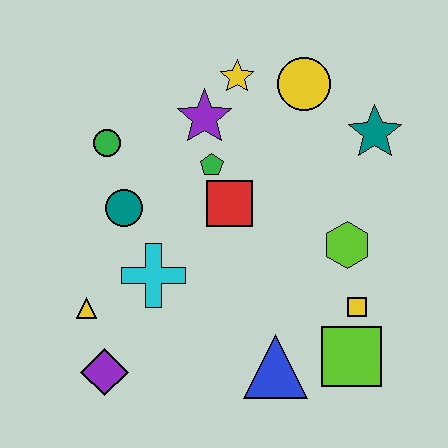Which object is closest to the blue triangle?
The lime square is closest to the blue triangle.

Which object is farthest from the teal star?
The purple diamond is farthest from the teal star.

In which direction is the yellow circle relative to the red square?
The yellow circle is above the red square.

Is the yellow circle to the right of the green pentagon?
Yes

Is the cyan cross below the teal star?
Yes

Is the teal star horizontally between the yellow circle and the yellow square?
No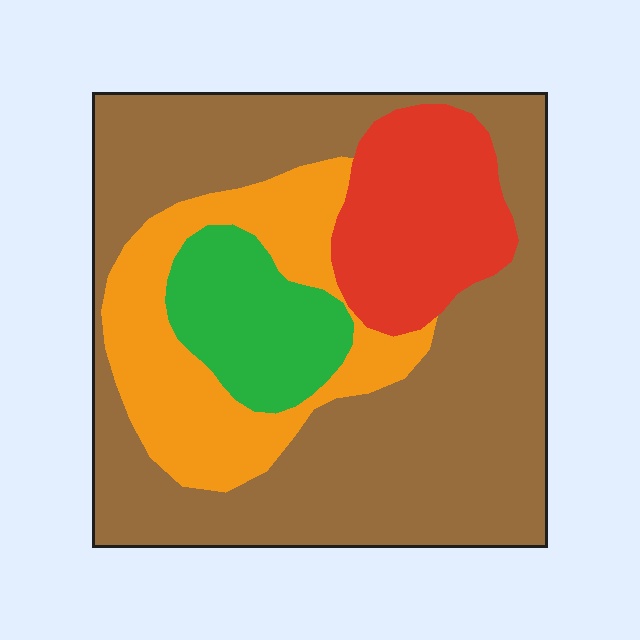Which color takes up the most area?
Brown, at roughly 55%.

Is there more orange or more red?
Orange.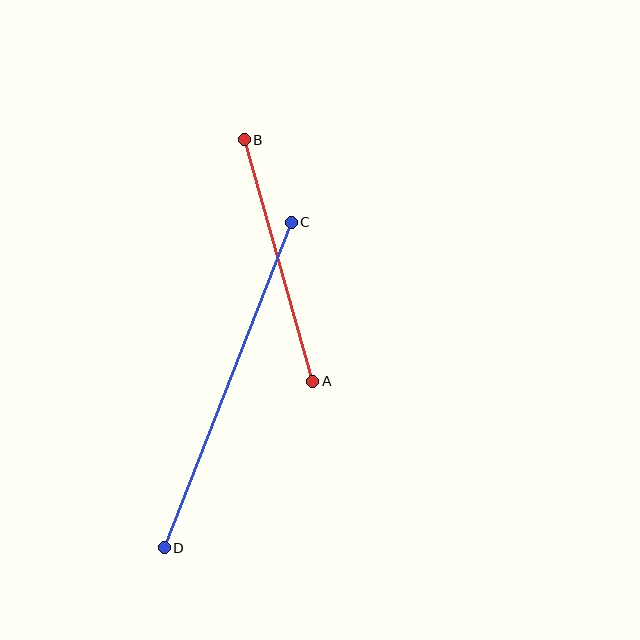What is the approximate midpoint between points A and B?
The midpoint is at approximately (278, 261) pixels.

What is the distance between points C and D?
The distance is approximately 349 pixels.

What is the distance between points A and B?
The distance is approximately 251 pixels.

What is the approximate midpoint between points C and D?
The midpoint is at approximately (228, 385) pixels.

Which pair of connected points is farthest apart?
Points C and D are farthest apart.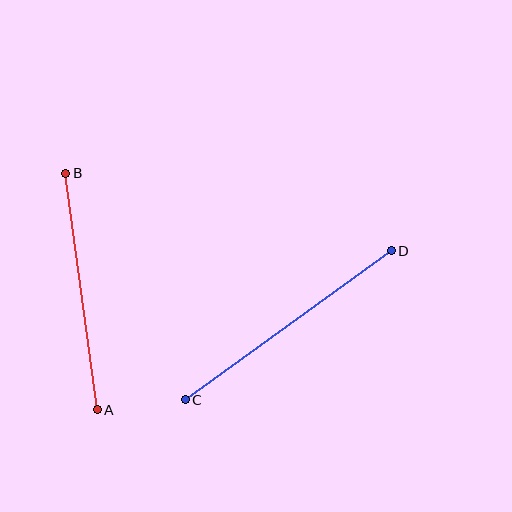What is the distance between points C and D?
The distance is approximately 254 pixels.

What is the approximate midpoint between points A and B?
The midpoint is at approximately (81, 292) pixels.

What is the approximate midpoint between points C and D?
The midpoint is at approximately (288, 325) pixels.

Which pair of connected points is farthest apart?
Points C and D are farthest apart.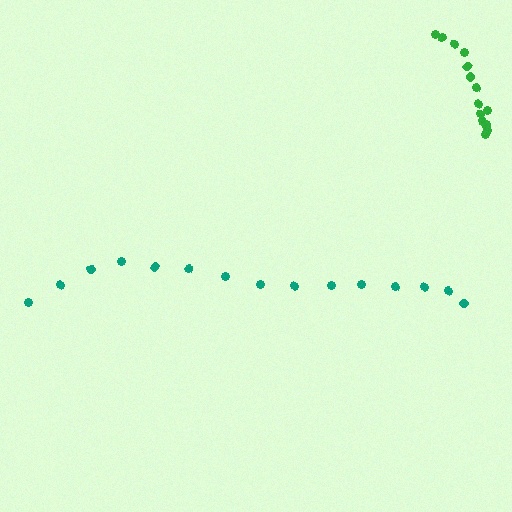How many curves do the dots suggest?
There are 2 distinct paths.